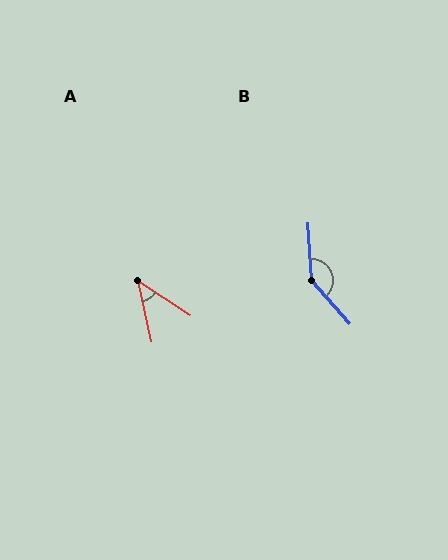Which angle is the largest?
B, at approximately 141 degrees.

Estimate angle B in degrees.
Approximately 141 degrees.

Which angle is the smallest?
A, at approximately 45 degrees.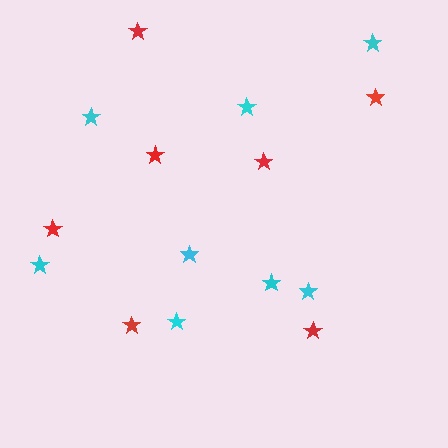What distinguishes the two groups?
There are 2 groups: one group of red stars (7) and one group of cyan stars (8).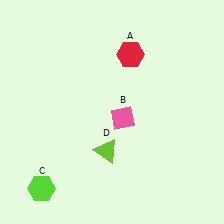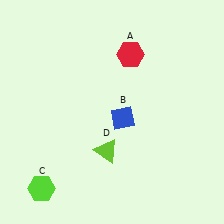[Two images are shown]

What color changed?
The diamond (B) changed from pink in Image 1 to blue in Image 2.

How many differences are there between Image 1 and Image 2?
There is 1 difference between the two images.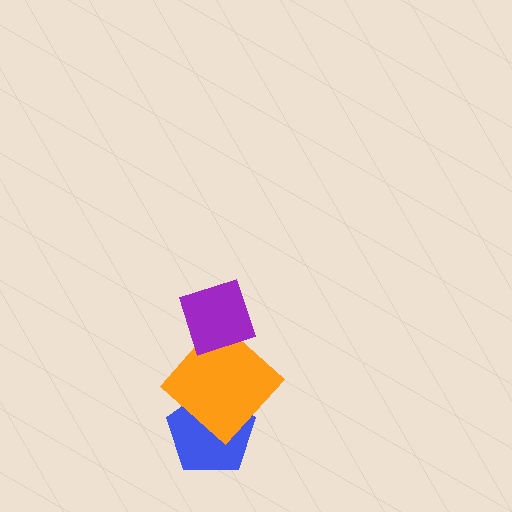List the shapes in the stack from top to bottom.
From top to bottom: the purple diamond, the orange diamond, the blue pentagon.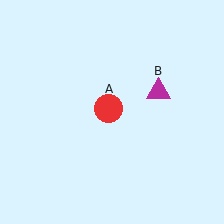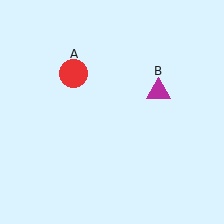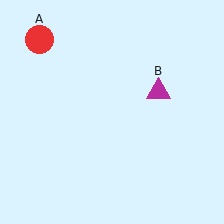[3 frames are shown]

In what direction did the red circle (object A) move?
The red circle (object A) moved up and to the left.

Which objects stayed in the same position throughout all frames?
Magenta triangle (object B) remained stationary.